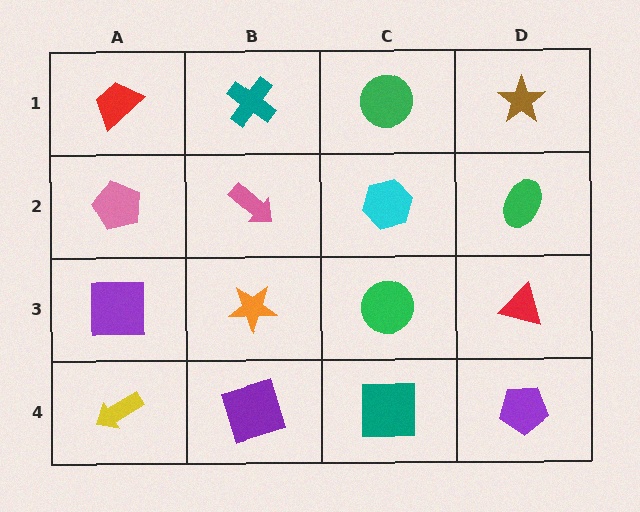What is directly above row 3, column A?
A pink pentagon.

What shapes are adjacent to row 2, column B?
A teal cross (row 1, column B), an orange star (row 3, column B), a pink pentagon (row 2, column A), a cyan hexagon (row 2, column C).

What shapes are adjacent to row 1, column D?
A green ellipse (row 2, column D), a green circle (row 1, column C).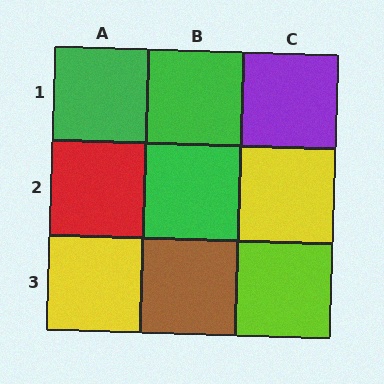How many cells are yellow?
2 cells are yellow.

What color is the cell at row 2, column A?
Red.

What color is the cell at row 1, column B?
Green.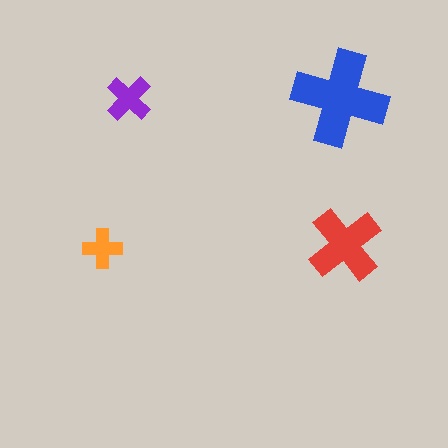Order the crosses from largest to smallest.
the blue one, the red one, the purple one, the orange one.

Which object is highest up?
The blue cross is topmost.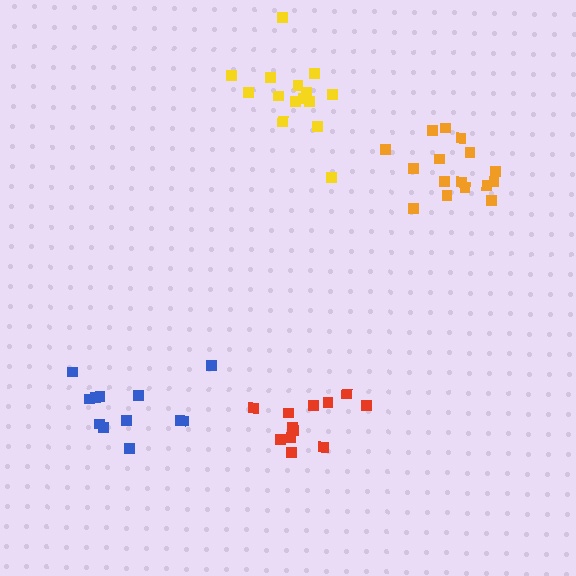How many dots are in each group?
Group 1: 16 dots, Group 2: 12 dots, Group 3: 12 dots, Group 4: 15 dots (55 total).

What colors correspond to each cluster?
The clusters are colored: orange, blue, red, yellow.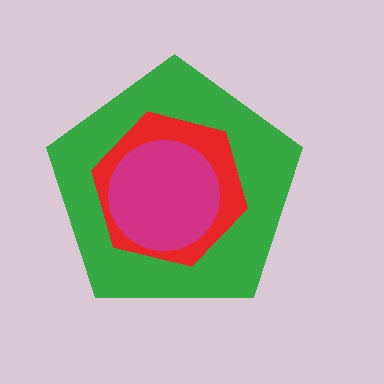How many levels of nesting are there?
3.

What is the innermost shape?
The magenta circle.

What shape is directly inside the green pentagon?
The red hexagon.